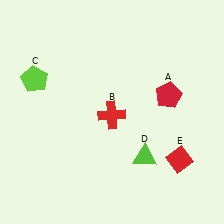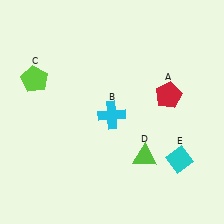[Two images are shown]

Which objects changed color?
B changed from red to cyan. E changed from red to cyan.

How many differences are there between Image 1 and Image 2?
There are 2 differences between the two images.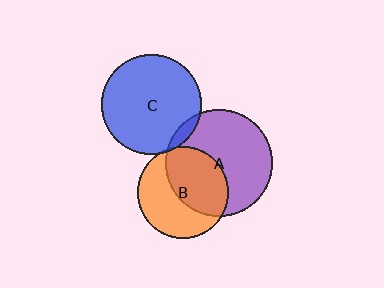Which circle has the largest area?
Circle A (purple).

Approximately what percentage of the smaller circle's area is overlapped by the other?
Approximately 50%.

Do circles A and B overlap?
Yes.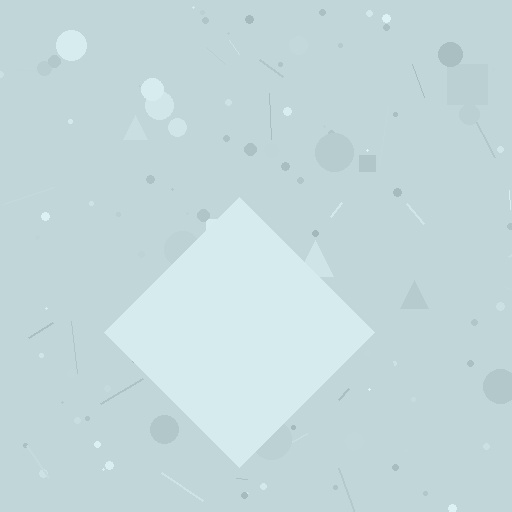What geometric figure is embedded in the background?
A diamond is embedded in the background.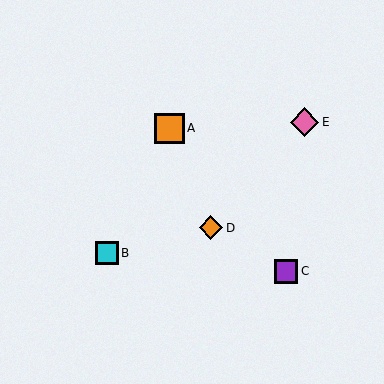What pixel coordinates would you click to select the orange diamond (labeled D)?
Click at (211, 228) to select the orange diamond D.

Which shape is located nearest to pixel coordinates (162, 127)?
The orange square (labeled A) at (170, 128) is nearest to that location.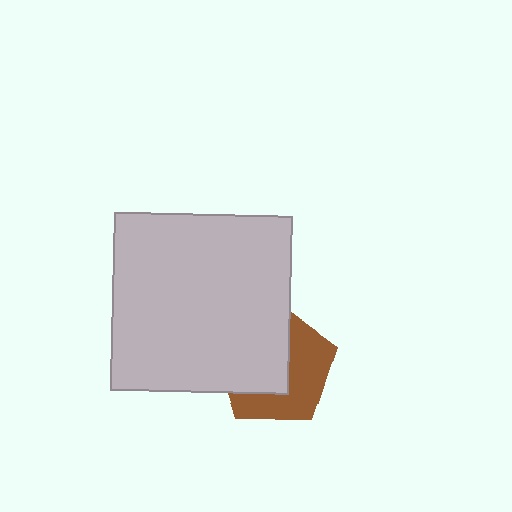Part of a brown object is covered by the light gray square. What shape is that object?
It is a pentagon.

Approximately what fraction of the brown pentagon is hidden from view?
Roughly 51% of the brown pentagon is hidden behind the light gray square.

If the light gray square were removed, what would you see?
You would see the complete brown pentagon.